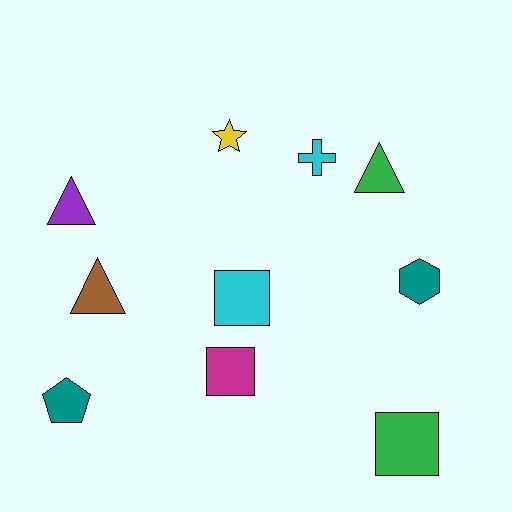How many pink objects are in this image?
There are no pink objects.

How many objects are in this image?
There are 10 objects.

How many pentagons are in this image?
There is 1 pentagon.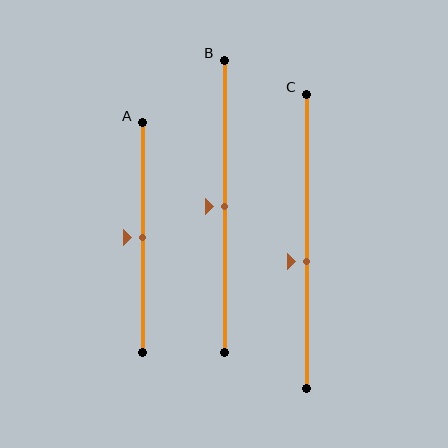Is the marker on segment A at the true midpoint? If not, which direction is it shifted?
Yes, the marker on segment A is at the true midpoint.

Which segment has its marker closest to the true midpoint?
Segment A has its marker closest to the true midpoint.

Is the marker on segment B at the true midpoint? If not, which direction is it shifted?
Yes, the marker on segment B is at the true midpoint.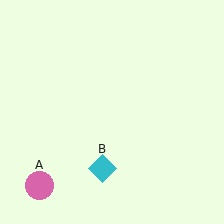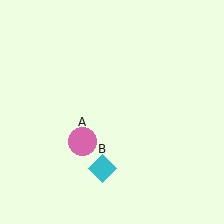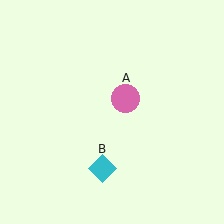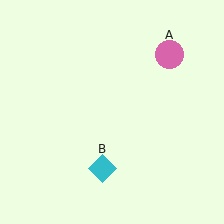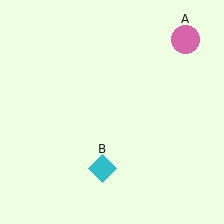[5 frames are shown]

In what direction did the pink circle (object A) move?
The pink circle (object A) moved up and to the right.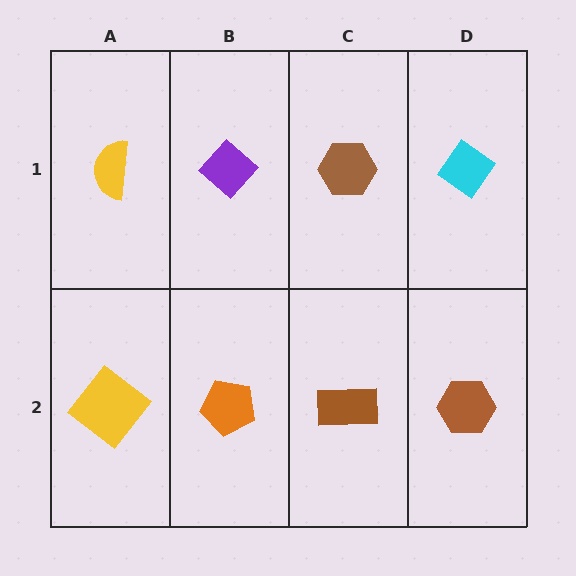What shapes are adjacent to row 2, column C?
A brown hexagon (row 1, column C), an orange pentagon (row 2, column B), a brown hexagon (row 2, column D).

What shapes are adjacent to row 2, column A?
A yellow semicircle (row 1, column A), an orange pentagon (row 2, column B).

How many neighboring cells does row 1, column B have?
3.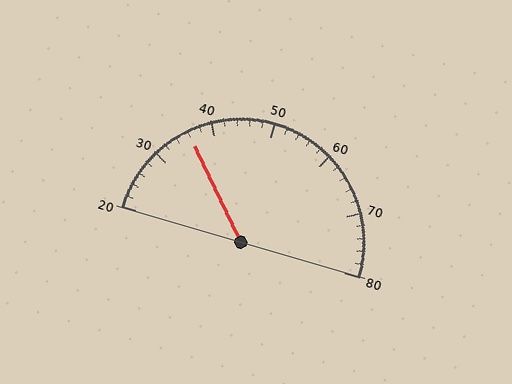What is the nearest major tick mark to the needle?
The nearest major tick mark is 40.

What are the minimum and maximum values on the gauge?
The gauge ranges from 20 to 80.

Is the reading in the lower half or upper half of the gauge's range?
The reading is in the lower half of the range (20 to 80).